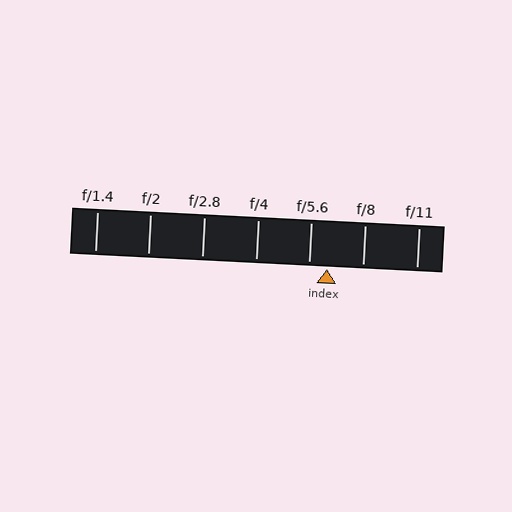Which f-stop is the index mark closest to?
The index mark is closest to f/5.6.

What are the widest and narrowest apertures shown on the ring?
The widest aperture shown is f/1.4 and the narrowest is f/11.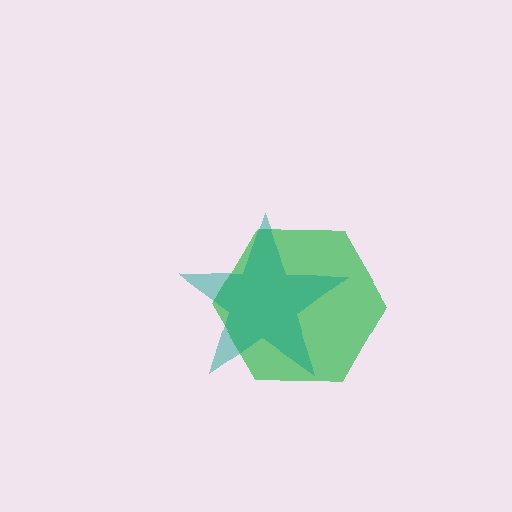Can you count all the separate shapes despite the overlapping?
Yes, there are 2 separate shapes.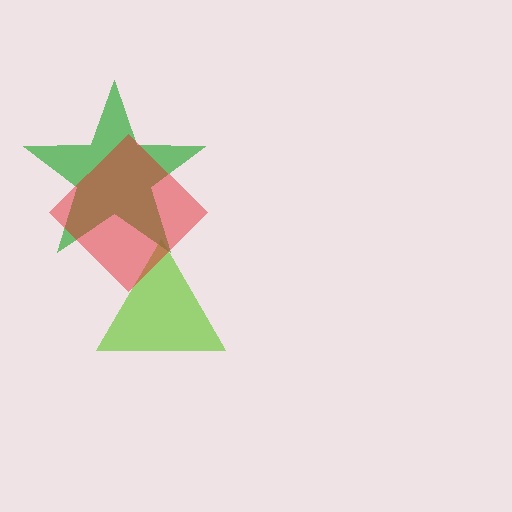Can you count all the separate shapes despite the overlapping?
Yes, there are 3 separate shapes.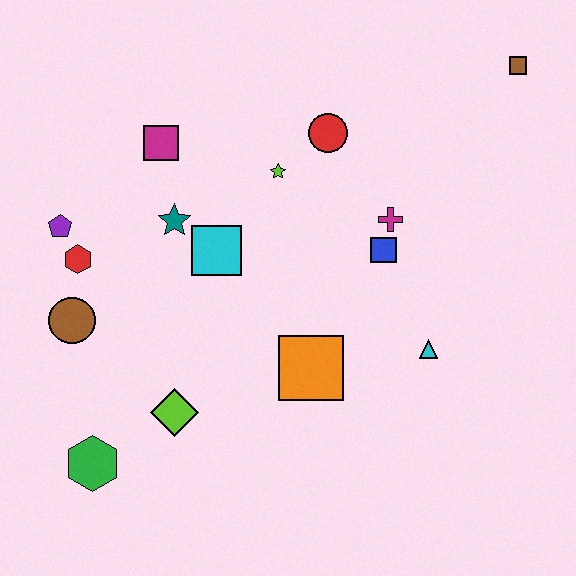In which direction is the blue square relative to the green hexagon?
The blue square is to the right of the green hexagon.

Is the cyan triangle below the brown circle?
Yes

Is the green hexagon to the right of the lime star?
No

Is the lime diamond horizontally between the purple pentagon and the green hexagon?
No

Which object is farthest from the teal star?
The brown square is farthest from the teal star.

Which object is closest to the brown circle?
The red hexagon is closest to the brown circle.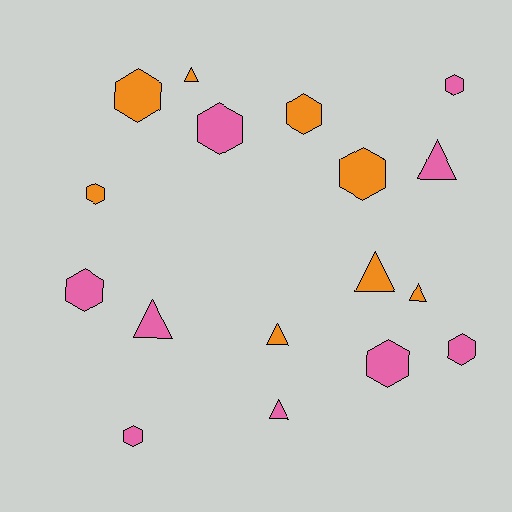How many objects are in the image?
There are 17 objects.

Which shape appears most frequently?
Hexagon, with 10 objects.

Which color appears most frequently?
Pink, with 9 objects.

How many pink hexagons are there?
There are 6 pink hexagons.